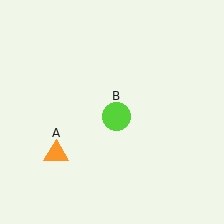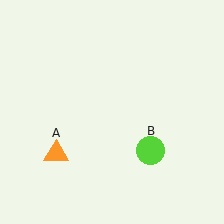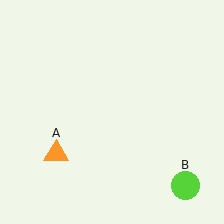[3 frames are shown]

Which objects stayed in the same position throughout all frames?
Orange triangle (object A) remained stationary.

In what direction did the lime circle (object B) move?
The lime circle (object B) moved down and to the right.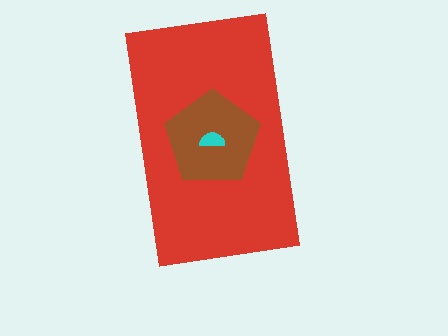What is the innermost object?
The cyan semicircle.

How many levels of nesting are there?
3.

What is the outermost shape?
The red rectangle.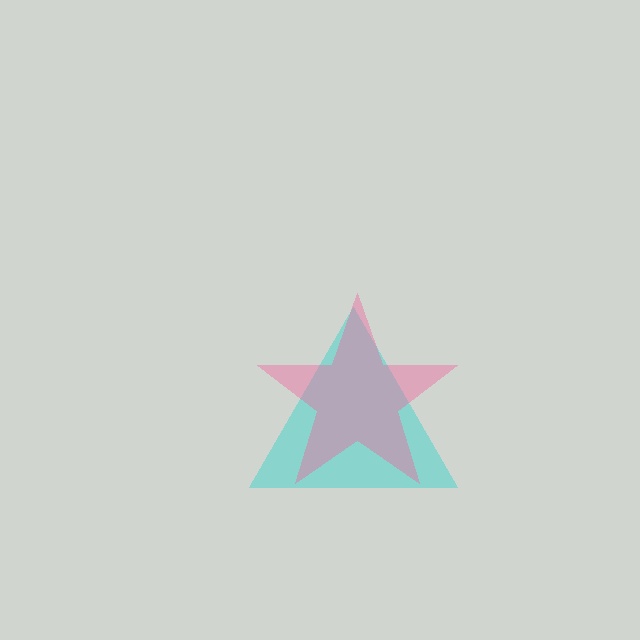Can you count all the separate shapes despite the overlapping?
Yes, there are 2 separate shapes.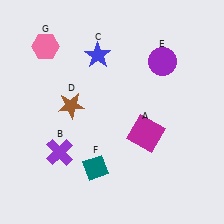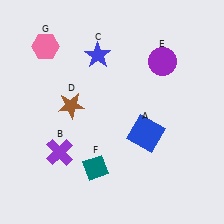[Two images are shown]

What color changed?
The square (A) changed from magenta in Image 1 to blue in Image 2.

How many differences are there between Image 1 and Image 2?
There is 1 difference between the two images.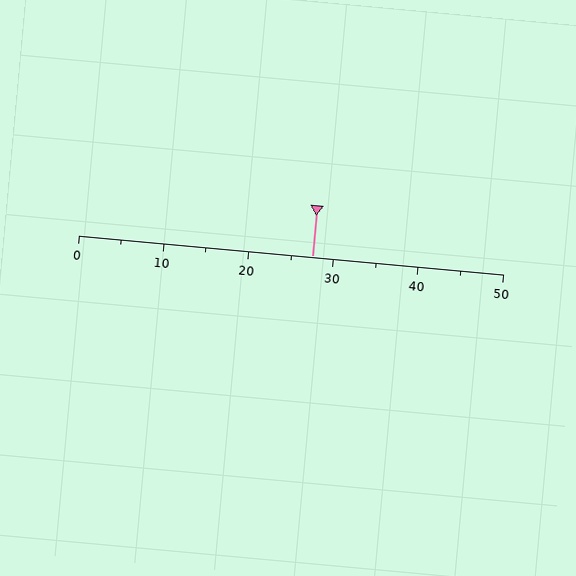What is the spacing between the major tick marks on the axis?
The major ticks are spaced 10 apart.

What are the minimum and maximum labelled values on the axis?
The axis runs from 0 to 50.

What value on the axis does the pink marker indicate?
The marker indicates approximately 27.5.